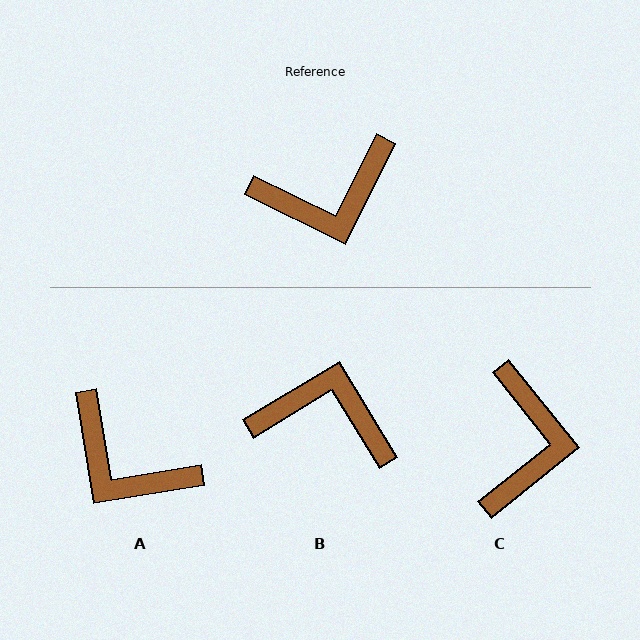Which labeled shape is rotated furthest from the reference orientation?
B, about 148 degrees away.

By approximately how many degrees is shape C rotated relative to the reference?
Approximately 65 degrees counter-clockwise.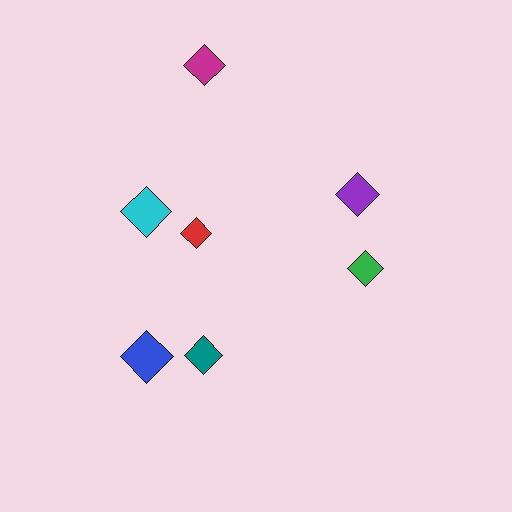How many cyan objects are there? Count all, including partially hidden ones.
There is 1 cyan object.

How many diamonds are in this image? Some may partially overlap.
There are 7 diamonds.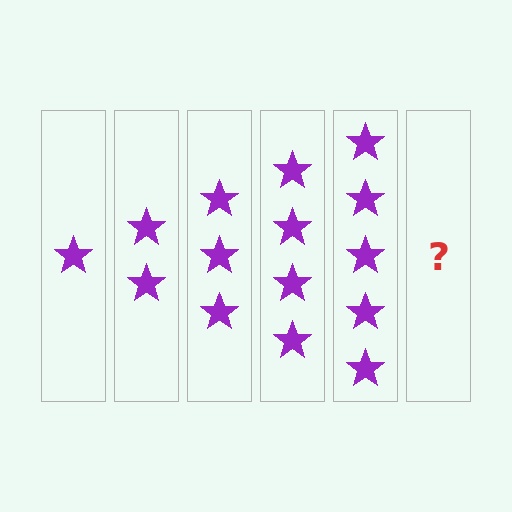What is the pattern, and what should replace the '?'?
The pattern is that each step adds one more star. The '?' should be 6 stars.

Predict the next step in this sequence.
The next step is 6 stars.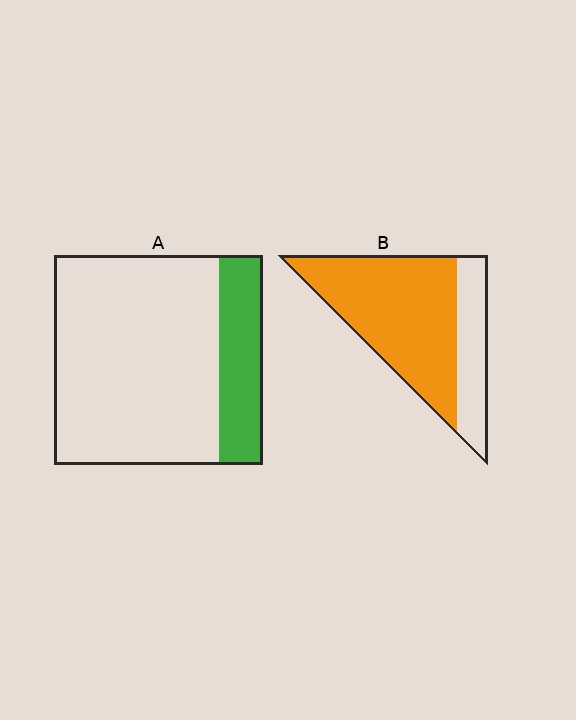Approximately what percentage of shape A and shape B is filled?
A is approximately 20% and B is approximately 75%.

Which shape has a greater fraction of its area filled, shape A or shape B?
Shape B.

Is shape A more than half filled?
No.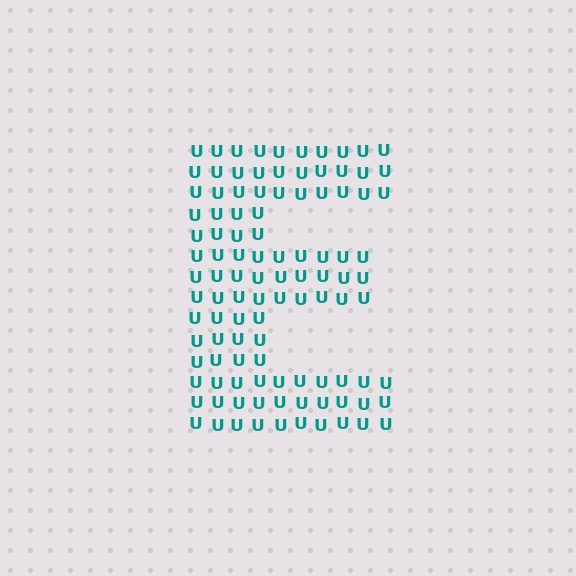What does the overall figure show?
The overall figure shows the letter E.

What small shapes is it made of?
It is made of small letter U's.